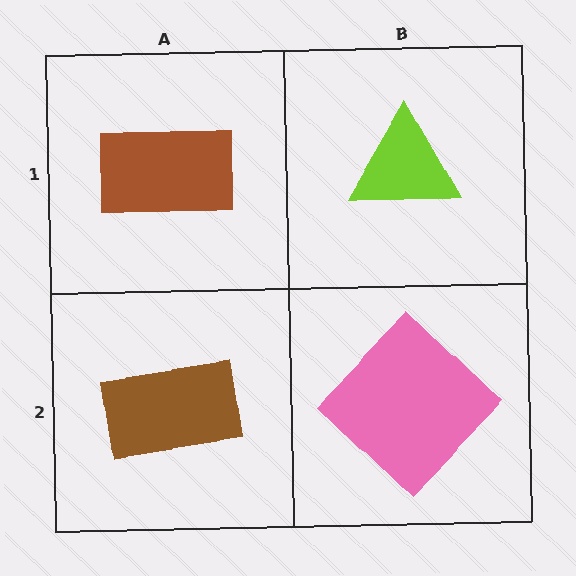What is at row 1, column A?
A brown rectangle.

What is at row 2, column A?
A brown rectangle.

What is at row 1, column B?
A lime triangle.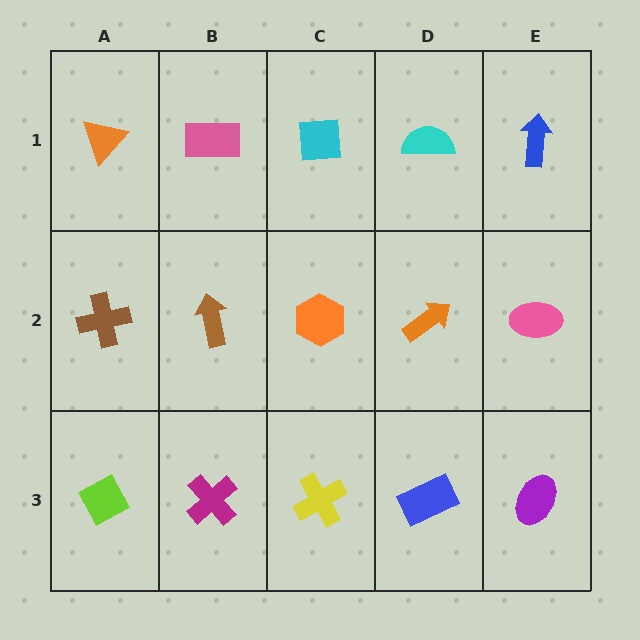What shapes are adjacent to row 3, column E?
A pink ellipse (row 2, column E), a blue rectangle (row 3, column D).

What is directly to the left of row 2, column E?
An orange arrow.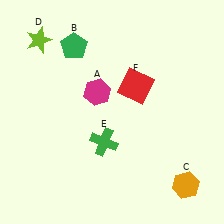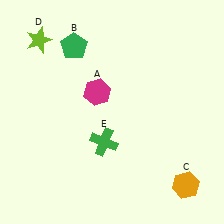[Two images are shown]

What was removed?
The red square (F) was removed in Image 2.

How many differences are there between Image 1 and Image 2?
There is 1 difference between the two images.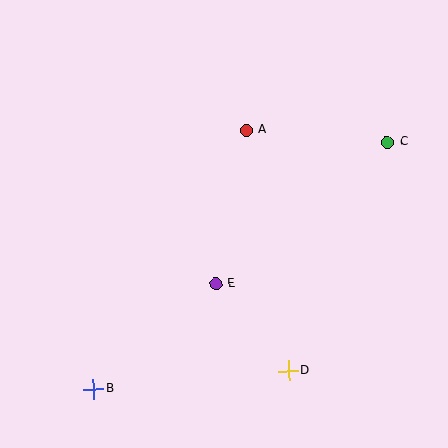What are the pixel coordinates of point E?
Point E is at (216, 284).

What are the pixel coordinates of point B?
Point B is at (94, 389).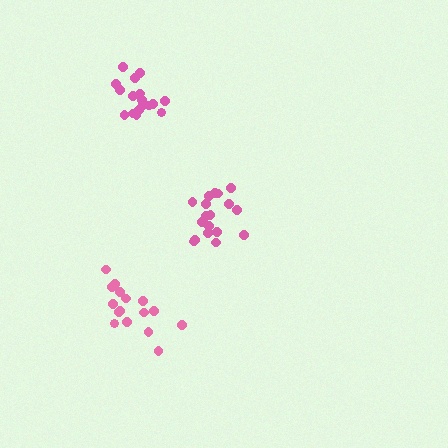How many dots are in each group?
Group 1: 18 dots, Group 2: 17 dots, Group 3: 16 dots (51 total).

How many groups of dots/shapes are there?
There are 3 groups.